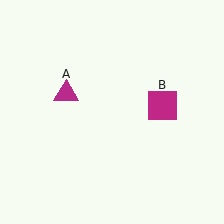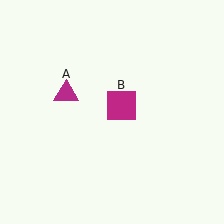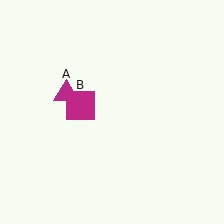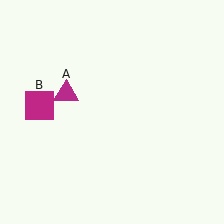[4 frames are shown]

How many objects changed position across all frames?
1 object changed position: magenta square (object B).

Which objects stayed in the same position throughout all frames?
Magenta triangle (object A) remained stationary.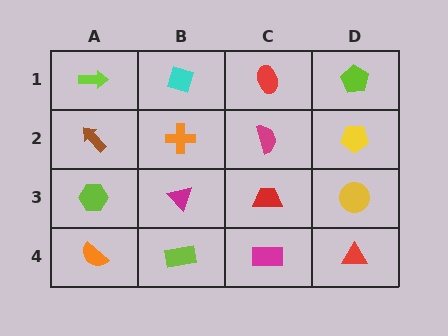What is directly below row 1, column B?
An orange cross.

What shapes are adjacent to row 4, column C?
A red trapezoid (row 3, column C), a lime rectangle (row 4, column B), a red triangle (row 4, column D).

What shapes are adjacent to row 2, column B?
A cyan square (row 1, column B), a magenta triangle (row 3, column B), a brown arrow (row 2, column A), a magenta semicircle (row 2, column C).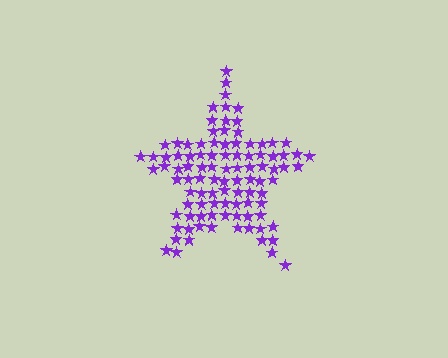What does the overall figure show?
The overall figure shows a star.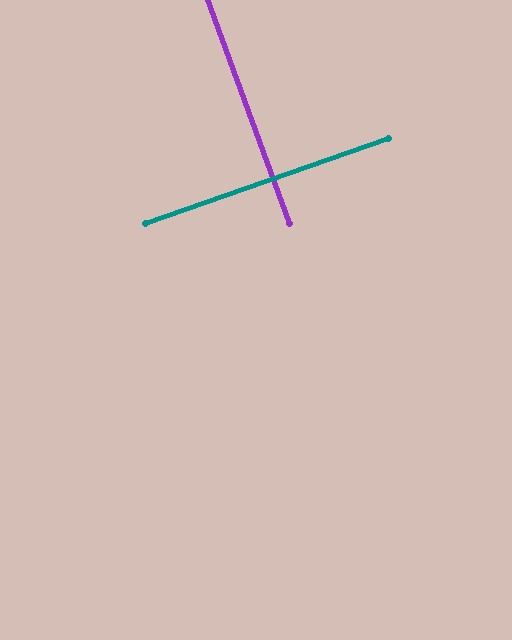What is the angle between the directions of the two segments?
Approximately 89 degrees.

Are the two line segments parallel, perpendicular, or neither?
Perpendicular — they meet at approximately 89°.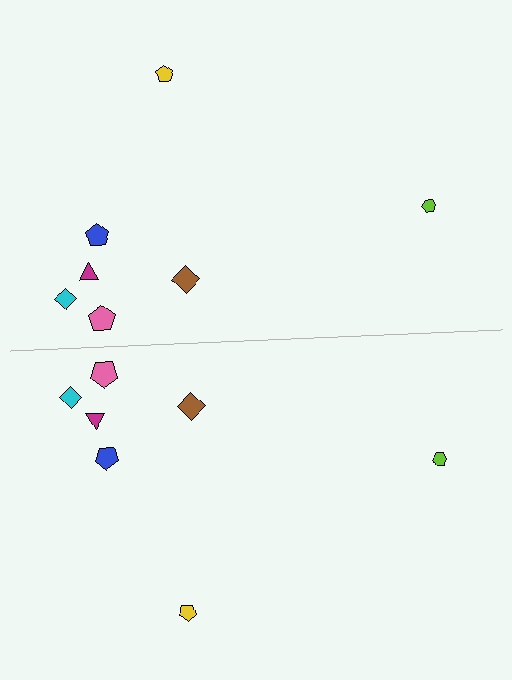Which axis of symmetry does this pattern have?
The pattern has a horizontal axis of symmetry running through the center of the image.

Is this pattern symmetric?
Yes, this pattern has bilateral (reflection) symmetry.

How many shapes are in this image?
There are 14 shapes in this image.